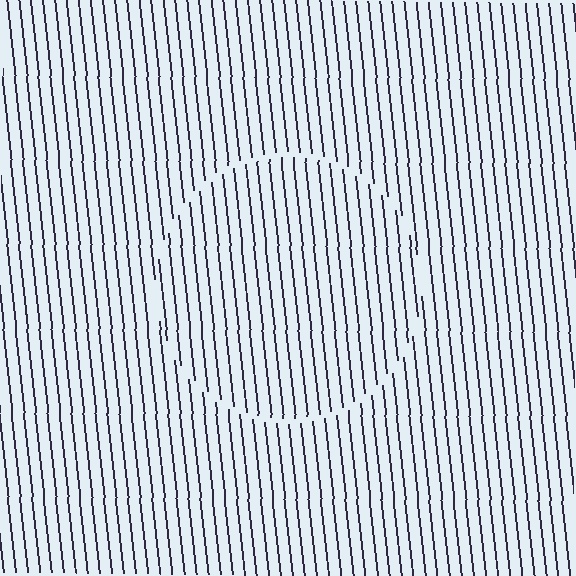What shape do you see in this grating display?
An illusory circle. The interior of the shape contains the same grating, shifted by half a period — the contour is defined by the phase discontinuity where line-ends from the inner and outer gratings abut.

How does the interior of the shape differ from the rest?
The interior of the shape contains the same grating, shifted by half a period — the contour is defined by the phase discontinuity where line-ends from the inner and outer gratings abut.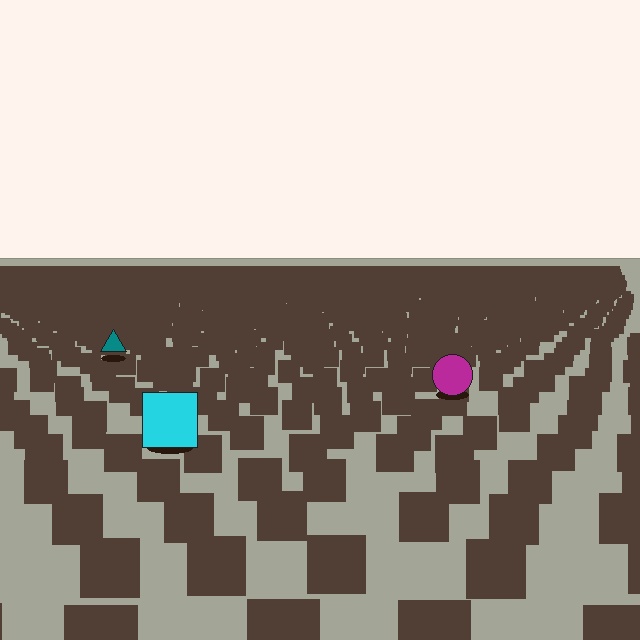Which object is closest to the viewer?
The cyan square is closest. The texture marks near it are larger and more spread out.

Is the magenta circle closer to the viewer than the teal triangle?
Yes. The magenta circle is closer — you can tell from the texture gradient: the ground texture is coarser near it.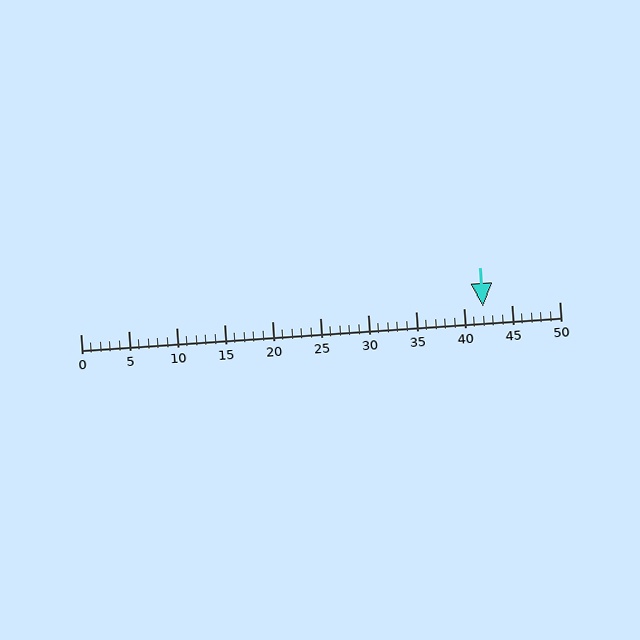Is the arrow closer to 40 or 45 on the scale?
The arrow is closer to 40.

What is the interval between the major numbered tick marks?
The major tick marks are spaced 5 units apart.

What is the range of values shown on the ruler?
The ruler shows values from 0 to 50.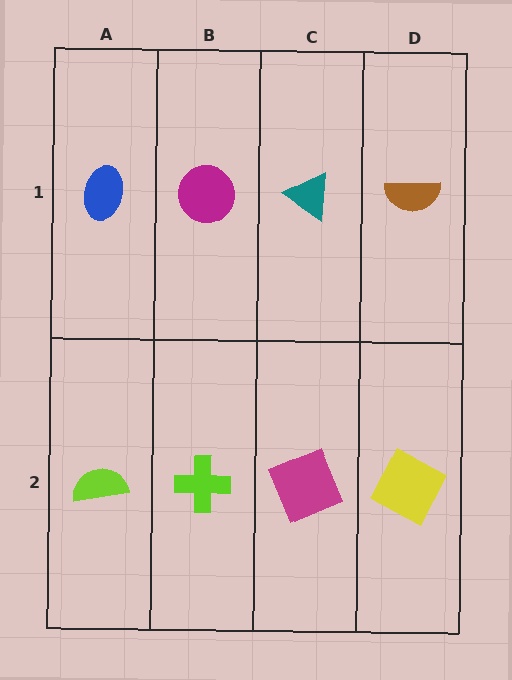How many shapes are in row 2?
4 shapes.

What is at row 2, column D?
A yellow square.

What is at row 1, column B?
A magenta circle.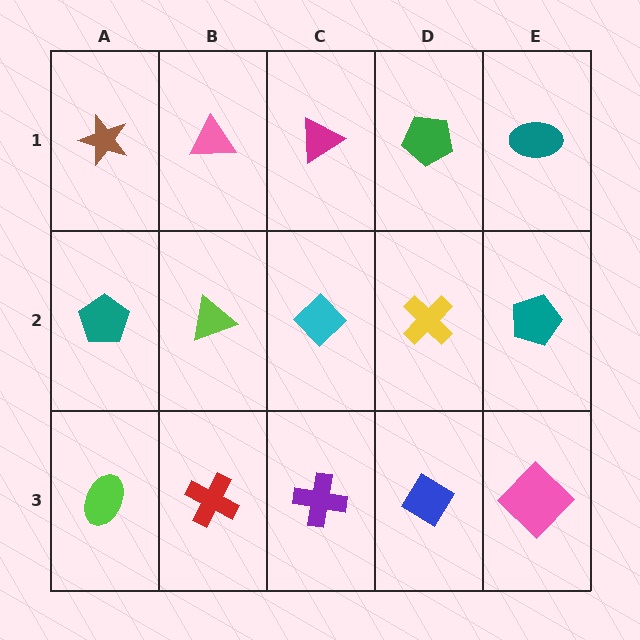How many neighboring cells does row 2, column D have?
4.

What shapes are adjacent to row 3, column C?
A cyan diamond (row 2, column C), a red cross (row 3, column B), a blue diamond (row 3, column D).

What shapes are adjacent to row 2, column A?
A brown star (row 1, column A), a lime ellipse (row 3, column A), a lime triangle (row 2, column B).